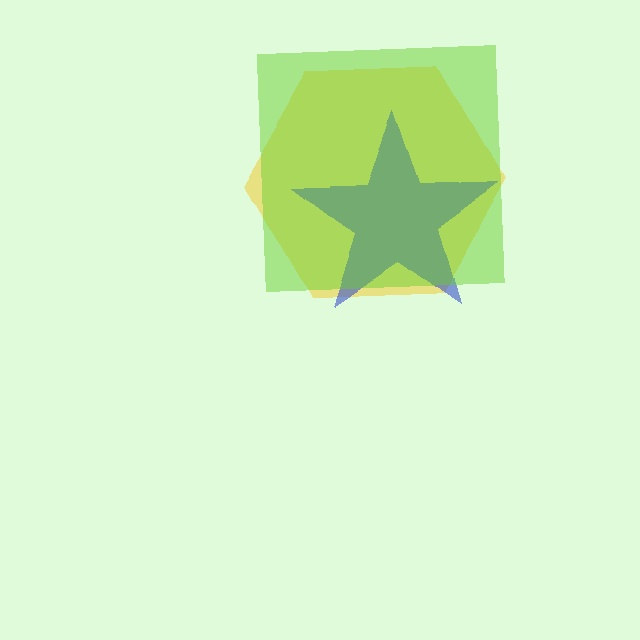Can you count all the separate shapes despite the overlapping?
Yes, there are 3 separate shapes.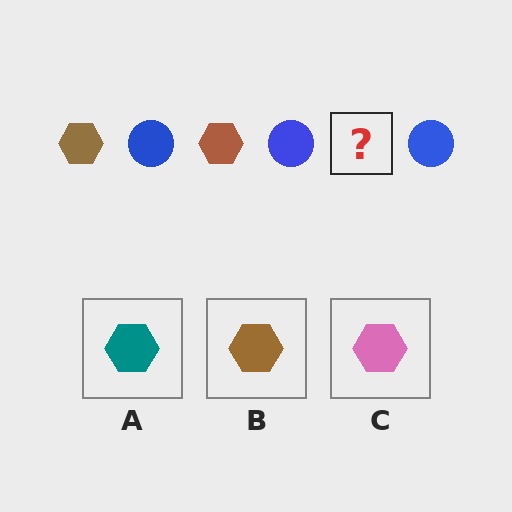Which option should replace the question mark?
Option B.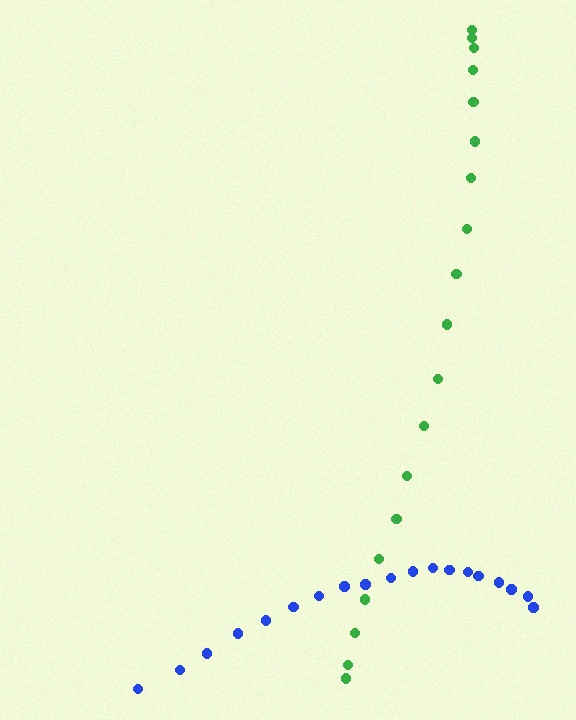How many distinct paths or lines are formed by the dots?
There are 2 distinct paths.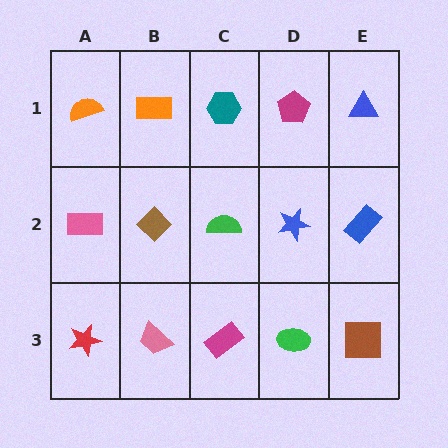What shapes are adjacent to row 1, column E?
A blue rectangle (row 2, column E), a magenta pentagon (row 1, column D).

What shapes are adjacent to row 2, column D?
A magenta pentagon (row 1, column D), a green ellipse (row 3, column D), a green semicircle (row 2, column C), a blue rectangle (row 2, column E).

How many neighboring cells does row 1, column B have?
3.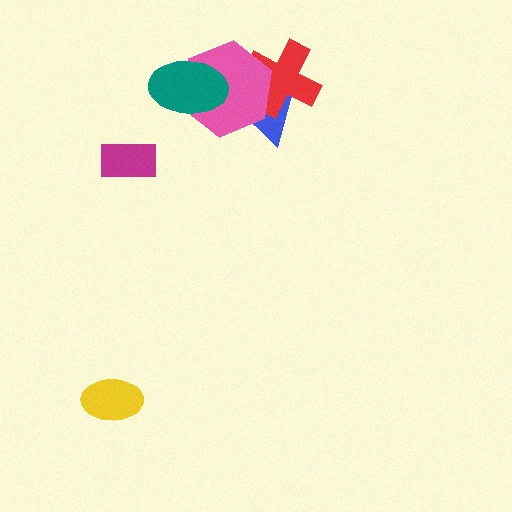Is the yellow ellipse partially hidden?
No, no other shape covers it.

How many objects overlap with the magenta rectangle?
0 objects overlap with the magenta rectangle.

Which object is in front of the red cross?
The pink hexagon is in front of the red cross.